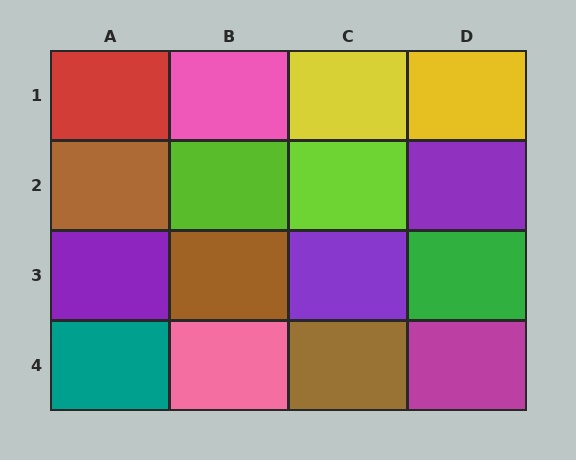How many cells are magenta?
1 cell is magenta.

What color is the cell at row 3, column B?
Brown.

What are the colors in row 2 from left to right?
Brown, lime, lime, purple.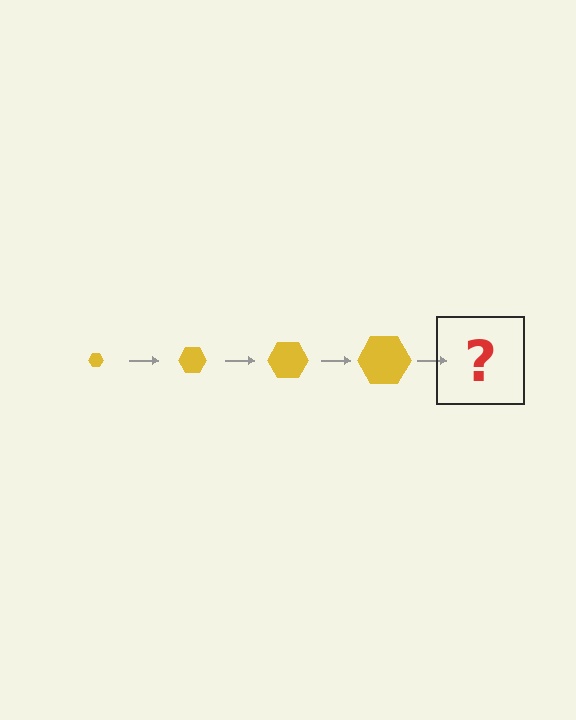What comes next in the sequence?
The next element should be a yellow hexagon, larger than the previous one.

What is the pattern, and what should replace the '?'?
The pattern is that the hexagon gets progressively larger each step. The '?' should be a yellow hexagon, larger than the previous one.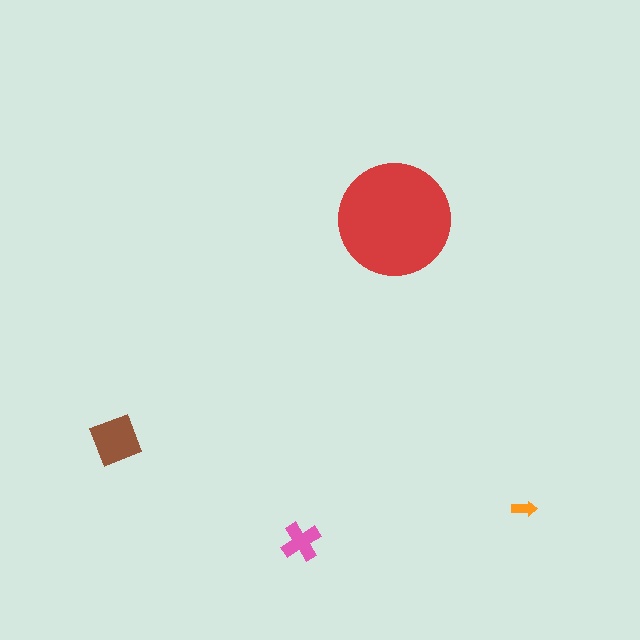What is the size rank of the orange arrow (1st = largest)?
4th.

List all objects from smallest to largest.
The orange arrow, the pink cross, the brown diamond, the red circle.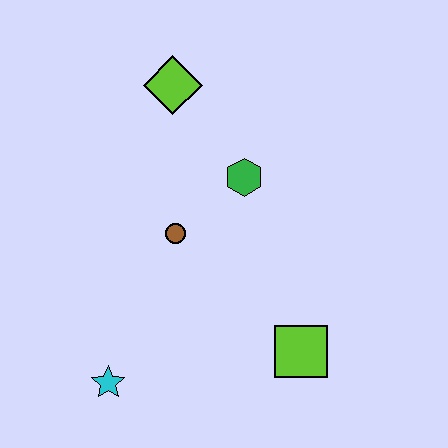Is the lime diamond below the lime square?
No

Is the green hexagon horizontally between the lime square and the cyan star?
Yes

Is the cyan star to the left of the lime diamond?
Yes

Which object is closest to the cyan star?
The brown circle is closest to the cyan star.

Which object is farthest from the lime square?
The lime diamond is farthest from the lime square.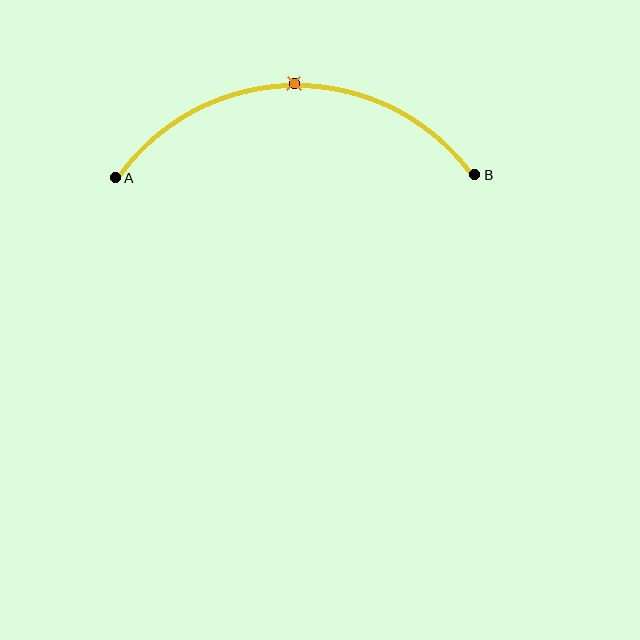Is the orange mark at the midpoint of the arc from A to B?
Yes. The orange mark lies on the arc at equal arc-length from both A and B — it is the arc midpoint.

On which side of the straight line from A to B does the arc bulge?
The arc bulges above the straight line connecting A and B.